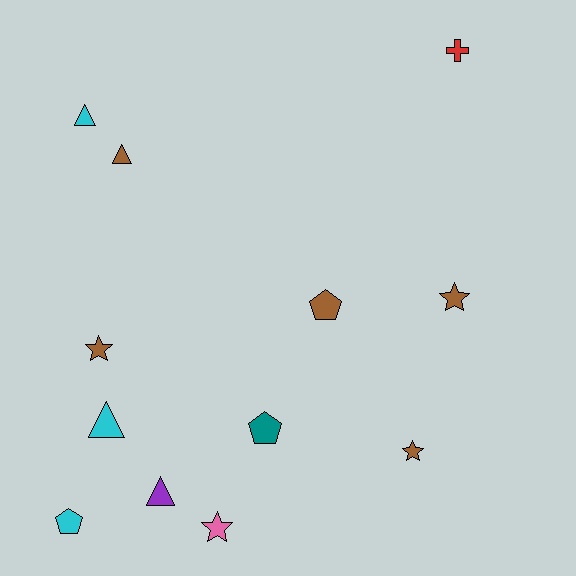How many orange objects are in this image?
There are no orange objects.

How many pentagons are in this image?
There are 3 pentagons.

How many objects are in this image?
There are 12 objects.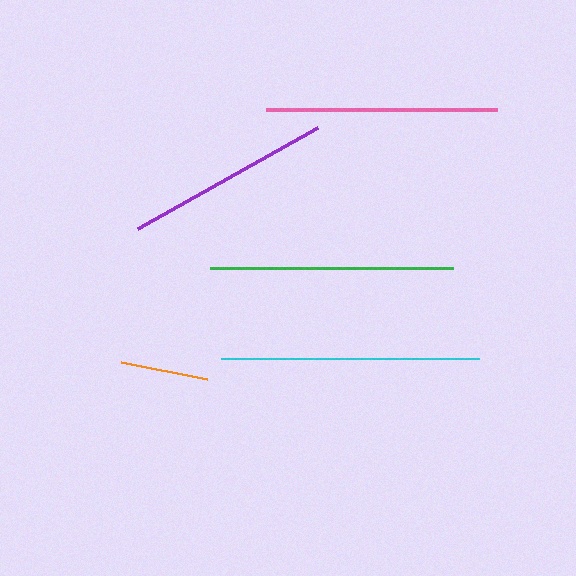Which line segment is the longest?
The cyan line is the longest at approximately 258 pixels.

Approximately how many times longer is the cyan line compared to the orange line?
The cyan line is approximately 2.9 times the length of the orange line.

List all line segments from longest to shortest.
From longest to shortest: cyan, green, pink, purple, orange.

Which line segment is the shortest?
The orange line is the shortest at approximately 88 pixels.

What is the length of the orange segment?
The orange segment is approximately 88 pixels long.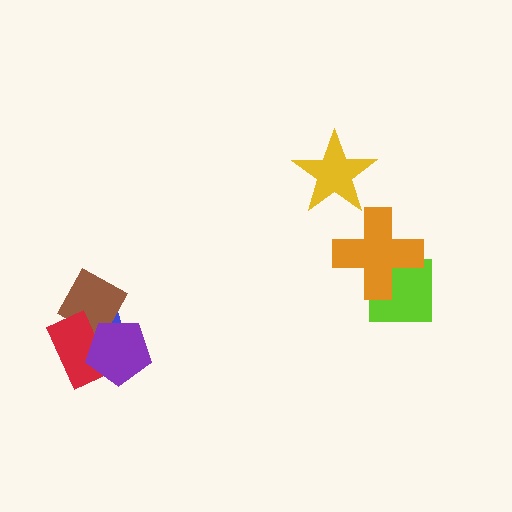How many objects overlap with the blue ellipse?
3 objects overlap with the blue ellipse.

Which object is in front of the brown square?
The red rectangle is in front of the brown square.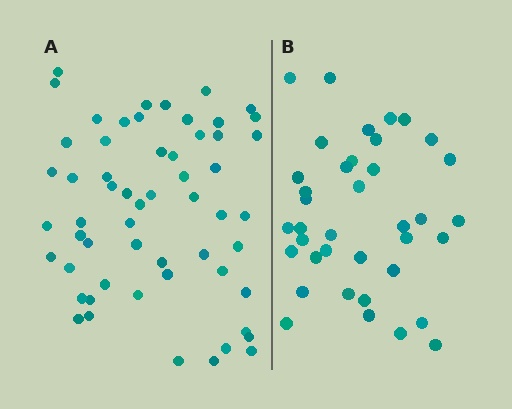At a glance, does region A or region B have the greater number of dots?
Region A (the left region) has more dots.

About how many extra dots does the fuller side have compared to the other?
Region A has approximately 20 more dots than region B.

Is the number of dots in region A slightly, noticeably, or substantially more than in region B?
Region A has substantially more. The ratio is roughly 1.5 to 1.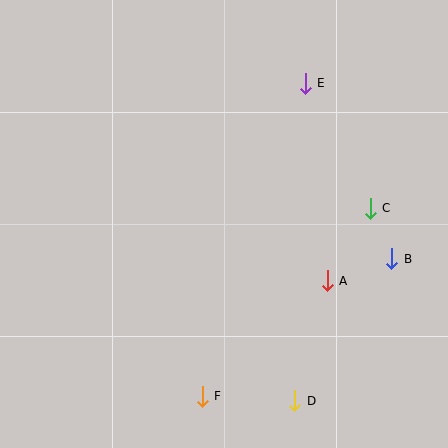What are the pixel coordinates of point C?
Point C is at (370, 208).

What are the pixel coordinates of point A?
Point A is at (327, 281).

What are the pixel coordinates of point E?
Point E is at (305, 83).